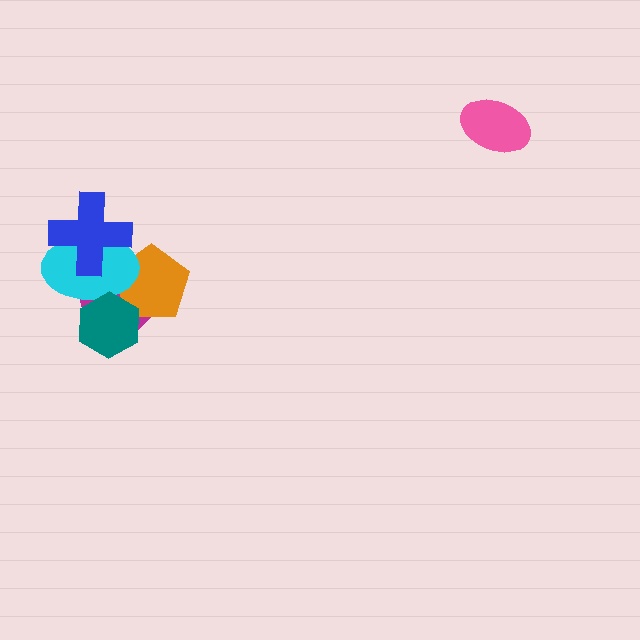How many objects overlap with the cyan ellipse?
4 objects overlap with the cyan ellipse.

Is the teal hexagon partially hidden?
No, no other shape covers it.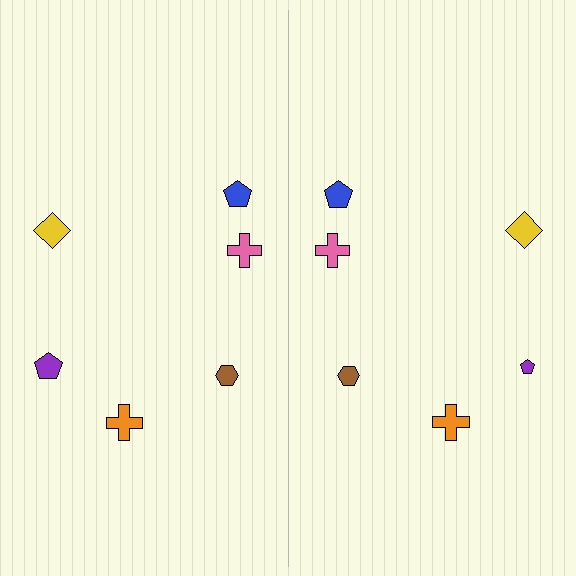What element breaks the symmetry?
The purple pentagon on the right side has a different size than its mirror counterpart.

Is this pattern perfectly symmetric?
No, the pattern is not perfectly symmetric. The purple pentagon on the right side has a different size than its mirror counterpart.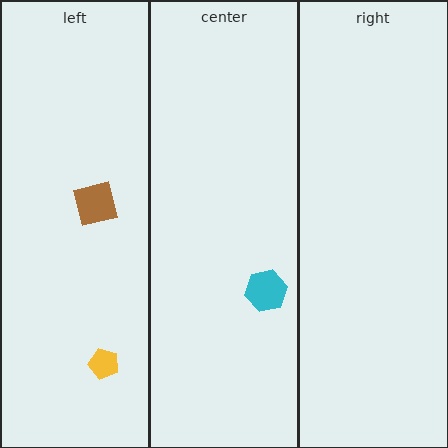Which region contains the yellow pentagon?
The left region.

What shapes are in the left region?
The brown square, the yellow pentagon.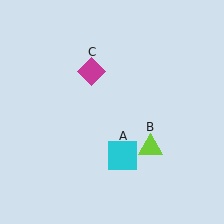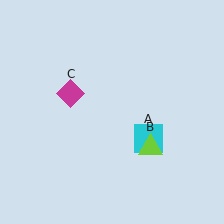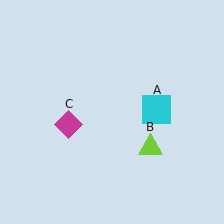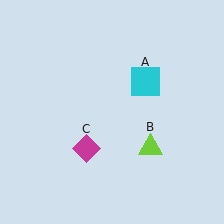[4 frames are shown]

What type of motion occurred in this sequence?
The cyan square (object A), magenta diamond (object C) rotated counterclockwise around the center of the scene.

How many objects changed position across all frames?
2 objects changed position: cyan square (object A), magenta diamond (object C).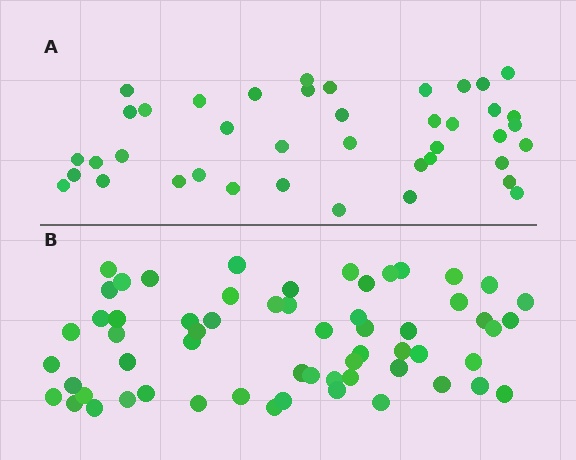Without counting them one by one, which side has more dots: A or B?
Region B (the bottom region) has more dots.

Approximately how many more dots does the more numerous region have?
Region B has approximately 20 more dots than region A.